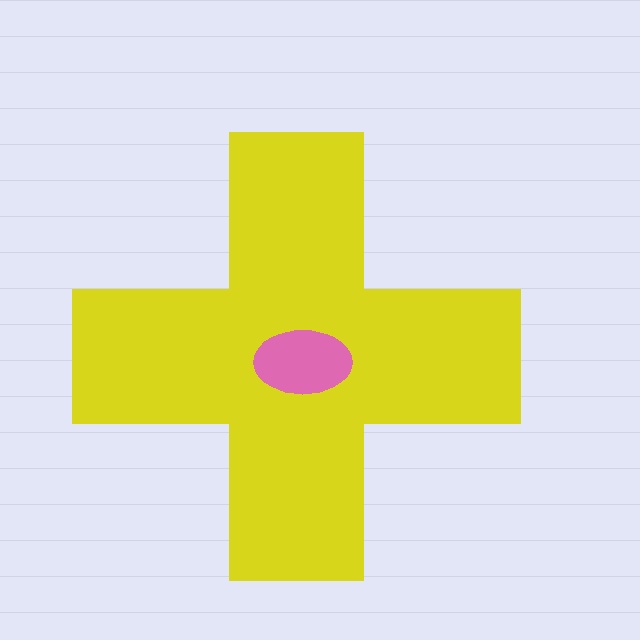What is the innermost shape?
The pink ellipse.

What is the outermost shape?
The yellow cross.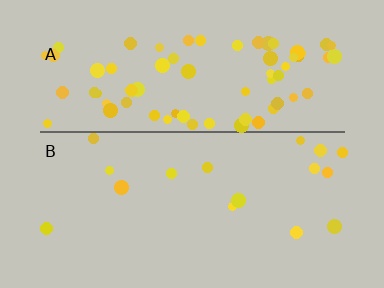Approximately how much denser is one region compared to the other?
Approximately 4.5× — region A over region B.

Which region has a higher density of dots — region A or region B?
A (the top).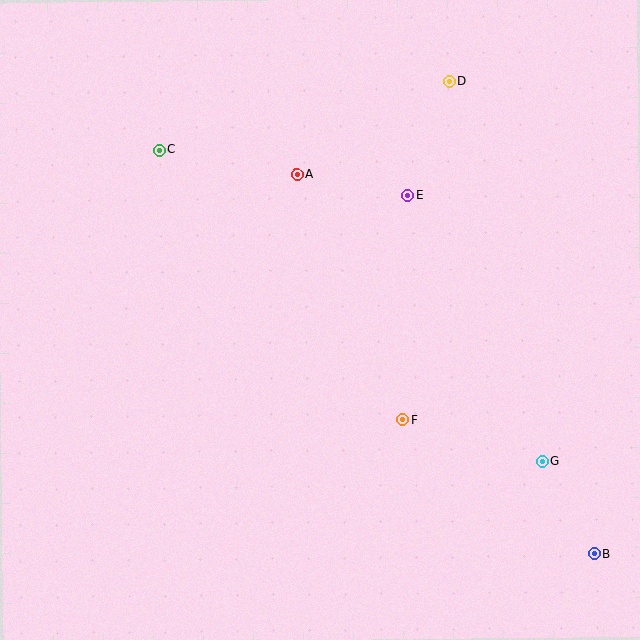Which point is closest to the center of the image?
Point F at (403, 420) is closest to the center.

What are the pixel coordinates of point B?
Point B is at (595, 554).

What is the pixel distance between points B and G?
The distance between B and G is 107 pixels.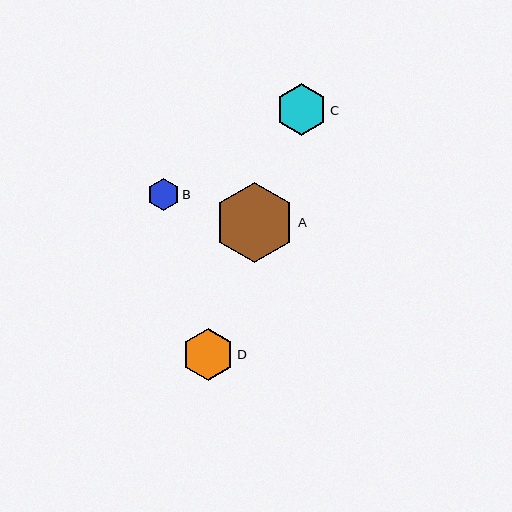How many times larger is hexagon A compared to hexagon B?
Hexagon A is approximately 2.5 times the size of hexagon B.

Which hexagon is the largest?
Hexagon A is the largest with a size of approximately 80 pixels.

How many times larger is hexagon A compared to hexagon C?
Hexagon A is approximately 1.6 times the size of hexagon C.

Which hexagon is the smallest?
Hexagon B is the smallest with a size of approximately 32 pixels.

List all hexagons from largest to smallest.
From largest to smallest: A, D, C, B.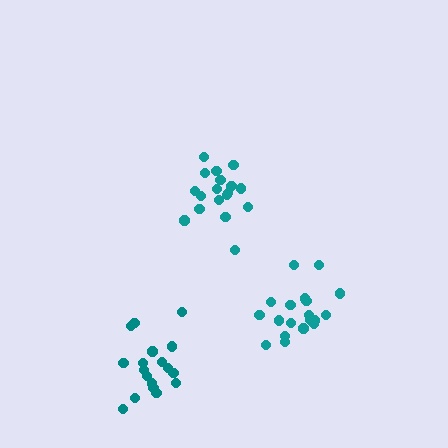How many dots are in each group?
Group 1: 18 dots, Group 2: 18 dots, Group 3: 19 dots (55 total).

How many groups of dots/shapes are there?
There are 3 groups.